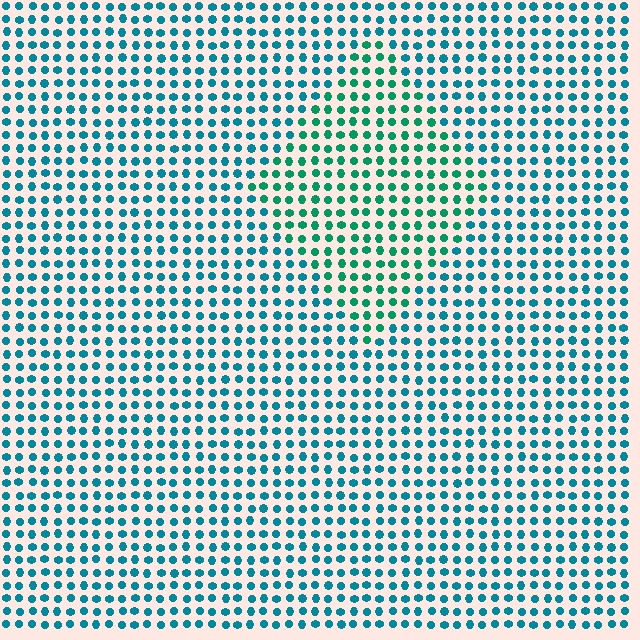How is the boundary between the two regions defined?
The boundary is defined purely by a slight shift in hue (about 28 degrees). Spacing, size, and orientation are identical on both sides.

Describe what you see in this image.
The image is filled with small teal elements in a uniform arrangement. A diamond-shaped region is visible where the elements are tinted to a slightly different hue, forming a subtle color boundary.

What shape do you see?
I see a diamond.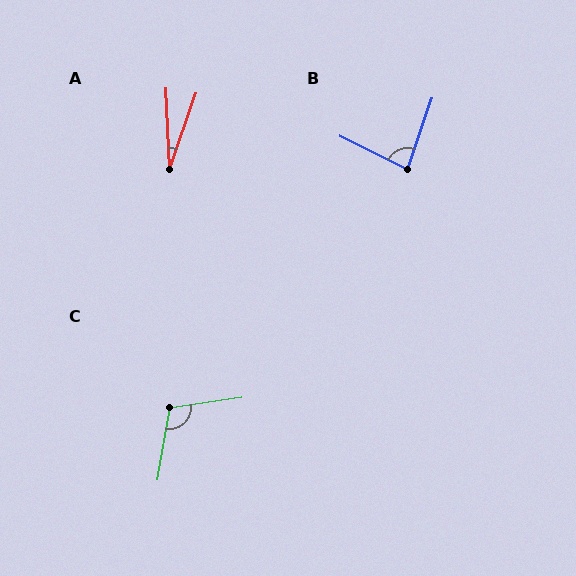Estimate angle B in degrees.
Approximately 82 degrees.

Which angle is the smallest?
A, at approximately 21 degrees.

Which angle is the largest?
C, at approximately 108 degrees.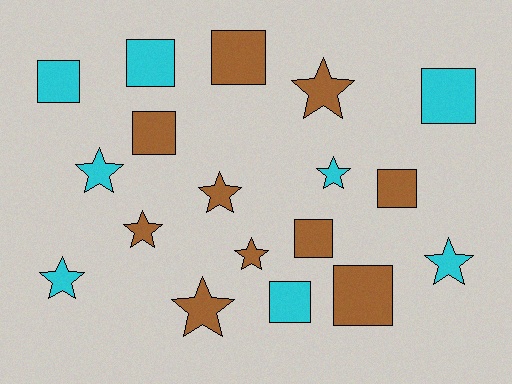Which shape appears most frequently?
Star, with 9 objects.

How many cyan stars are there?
There are 4 cyan stars.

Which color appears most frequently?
Brown, with 10 objects.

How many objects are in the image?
There are 18 objects.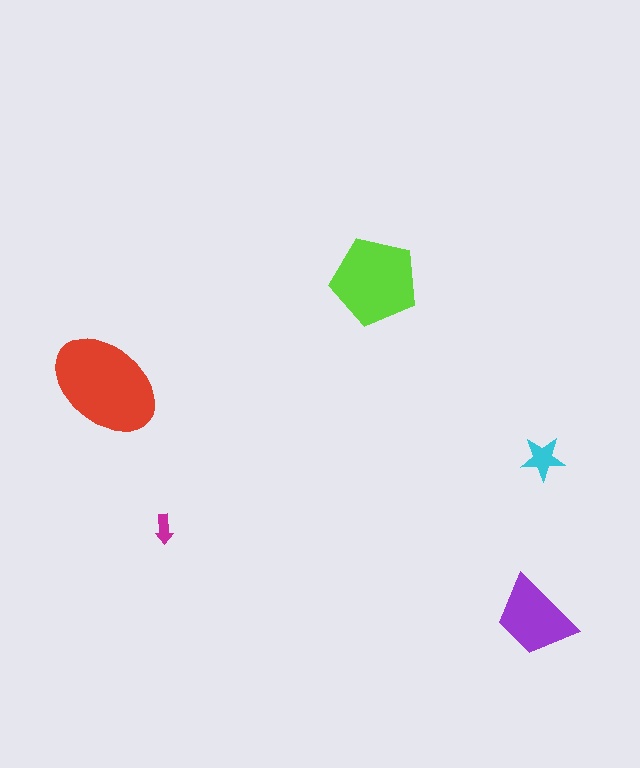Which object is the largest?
The red ellipse.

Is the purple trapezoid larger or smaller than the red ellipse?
Smaller.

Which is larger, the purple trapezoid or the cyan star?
The purple trapezoid.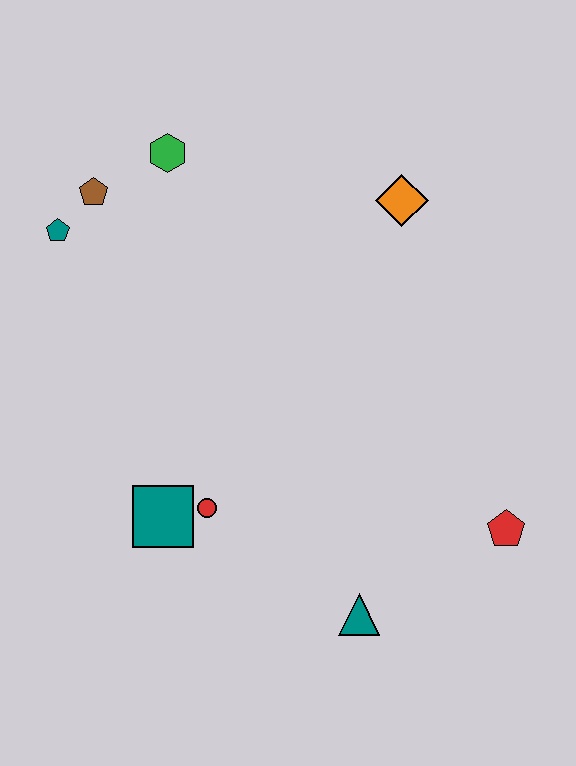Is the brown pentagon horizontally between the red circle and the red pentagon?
No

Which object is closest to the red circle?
The teal square is closest to the red circle.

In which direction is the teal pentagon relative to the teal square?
The teal pentagon is above the teal square.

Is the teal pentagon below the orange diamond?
Yes